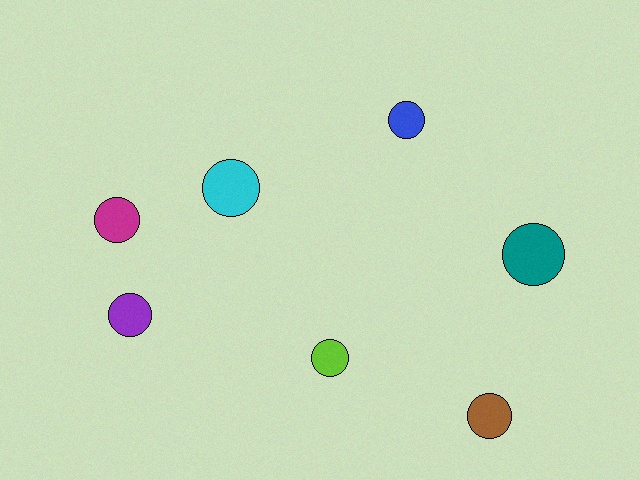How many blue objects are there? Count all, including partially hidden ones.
There is 1 blue object.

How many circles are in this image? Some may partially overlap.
There are 7 circles.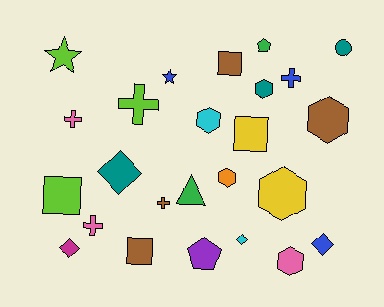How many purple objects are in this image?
There is 1 purple object.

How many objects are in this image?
There are 25 objects.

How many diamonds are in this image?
There are 4 diamonds.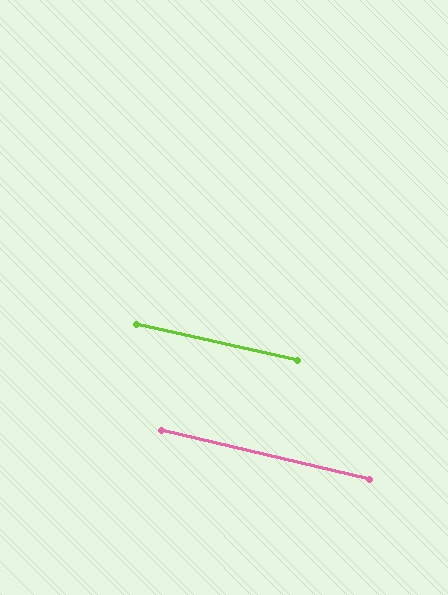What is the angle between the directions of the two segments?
Approximately 0 degrees.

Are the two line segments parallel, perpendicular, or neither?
Parallel — their directions differ by only 0.4°.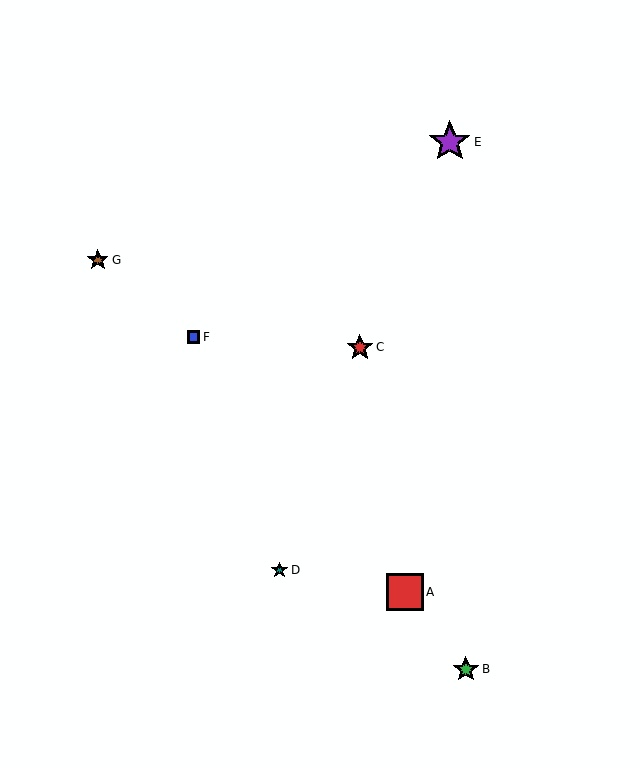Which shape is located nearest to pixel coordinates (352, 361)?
The red star (labeled C) at (360, 347) is nearest to that location.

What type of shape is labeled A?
Shape A is a red square.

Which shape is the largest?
The purple star (labeled E) is the largest.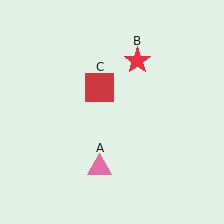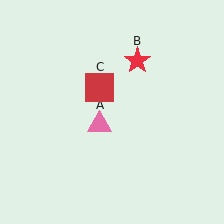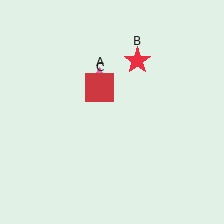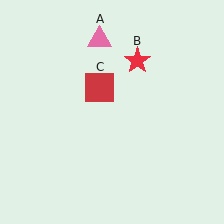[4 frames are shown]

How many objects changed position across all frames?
1 object changed position: pink triangle (object A).